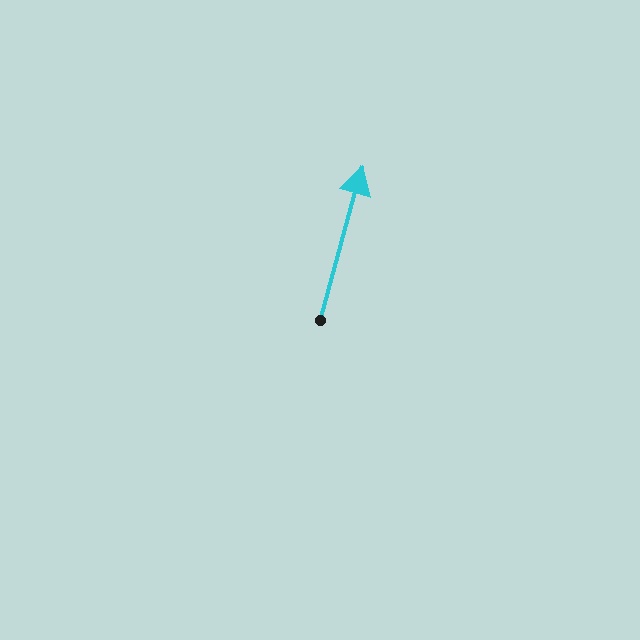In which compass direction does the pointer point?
North.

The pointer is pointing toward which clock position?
Roughly 1 o'clock.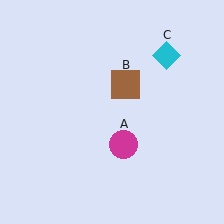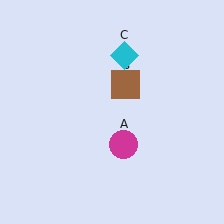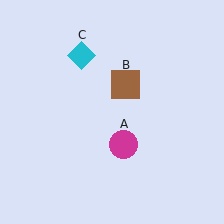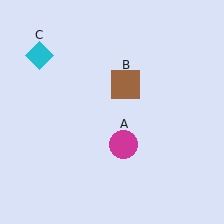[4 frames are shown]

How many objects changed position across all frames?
1 object changed position: cyan diamond (object C).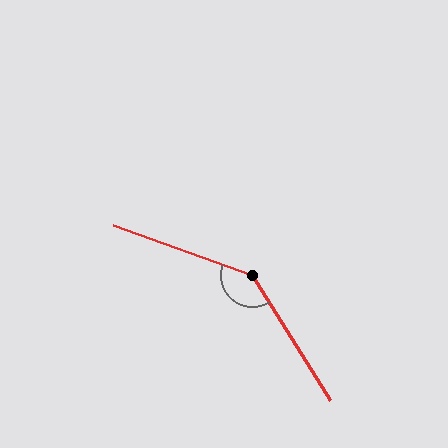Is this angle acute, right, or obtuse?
It is obtuse.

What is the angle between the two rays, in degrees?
Approximately 142 degrees.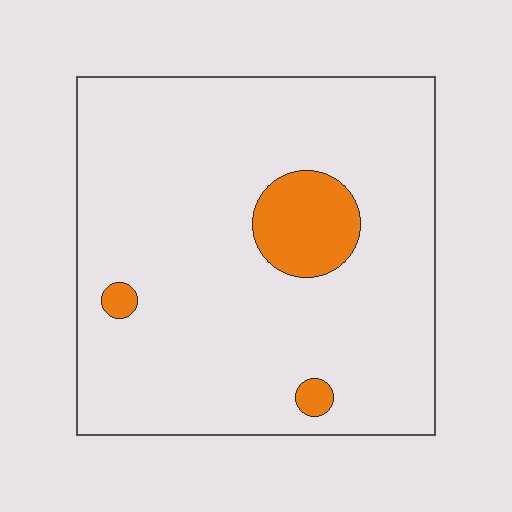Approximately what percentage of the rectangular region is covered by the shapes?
Approximately 10%.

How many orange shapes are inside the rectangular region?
3.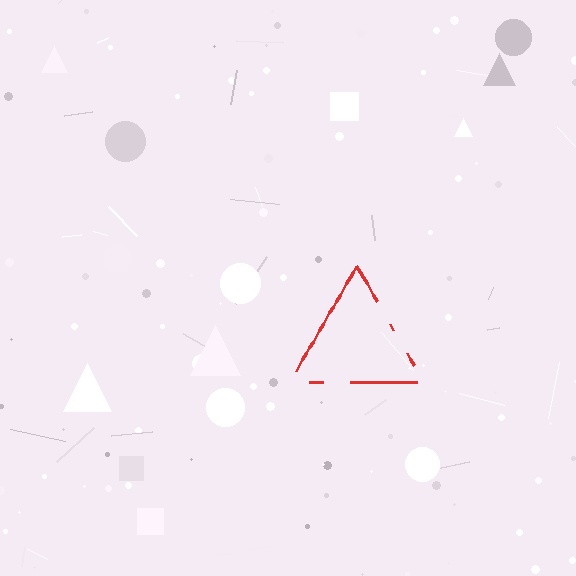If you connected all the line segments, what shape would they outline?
They would outline a triangle.